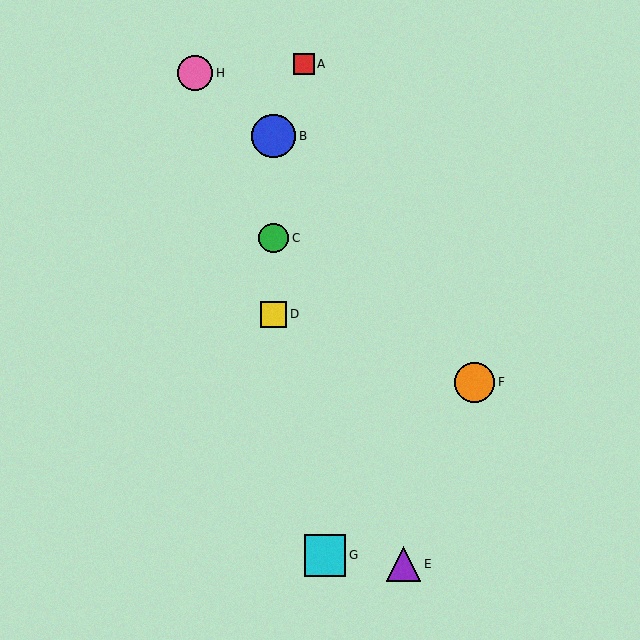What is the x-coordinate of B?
Object B is at x≈274.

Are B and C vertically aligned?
Yes, both are at x≈274.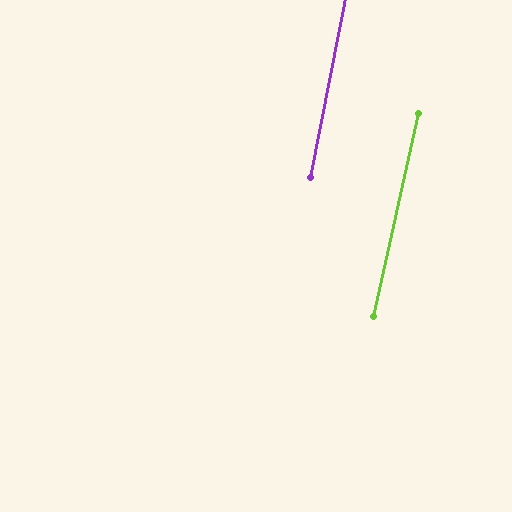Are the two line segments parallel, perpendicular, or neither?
Parallel — their directions differ by only 1.5°.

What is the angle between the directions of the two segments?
Approximately 1 degree.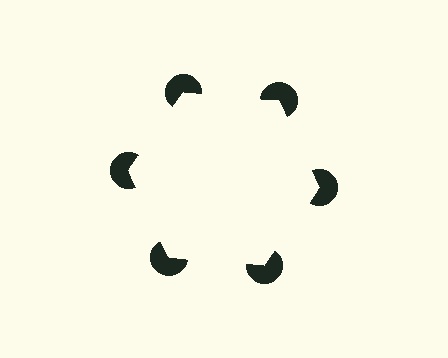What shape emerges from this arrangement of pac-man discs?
An illusory hexagon — its edges are inferred from the aligned wedge cuts in the pac-man discs, not physically drawn.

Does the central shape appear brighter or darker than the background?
It typically appears slightly brighter than the background, even though no actual brightness change is drawn.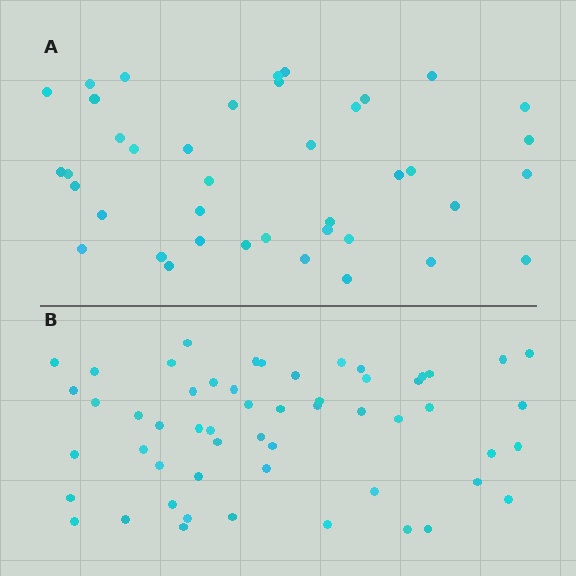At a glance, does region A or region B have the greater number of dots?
Region B (the bottom region) has more dots.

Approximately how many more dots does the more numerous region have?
Region B has approximately 15 more dots than region A.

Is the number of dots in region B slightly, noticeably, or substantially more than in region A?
Region B has noticeably more, but not dramatically so. The ratio is roughly 1.4 to 1.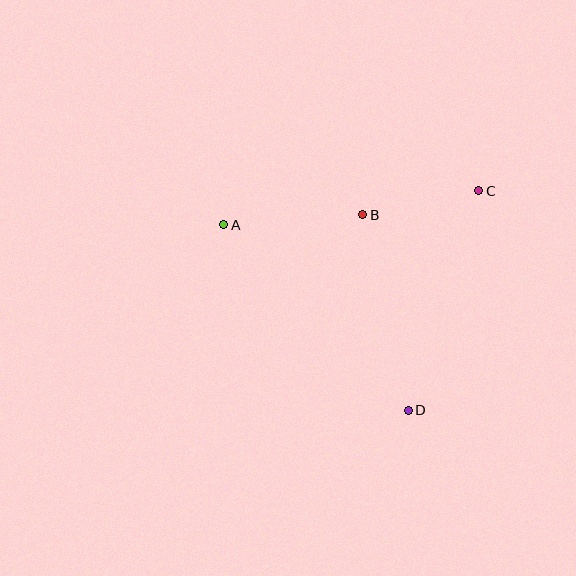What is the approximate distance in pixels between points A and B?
The distance between A and B is approximately 139 pixels.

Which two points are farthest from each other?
Points A and D are farthest from each other.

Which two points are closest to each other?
Points B and C are closest to each other.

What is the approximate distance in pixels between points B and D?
The distance between B and D is approximately 201 pixels.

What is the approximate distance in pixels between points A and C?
The distance between A and C is approximately 257 pixels.